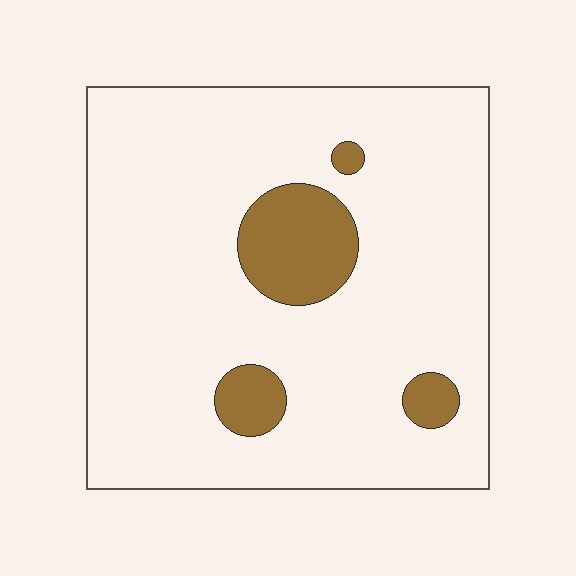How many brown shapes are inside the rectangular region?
4.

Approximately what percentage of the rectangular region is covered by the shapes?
Approximately 10%.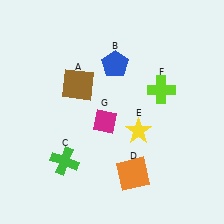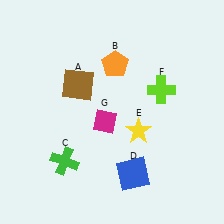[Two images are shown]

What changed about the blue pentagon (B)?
In Image 1, B is blue. In Image 2, it changed to orange.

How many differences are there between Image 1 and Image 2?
There are 2 differences between the two images.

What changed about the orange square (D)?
In Image 1, D is orange. In Image 2, it changed to blue.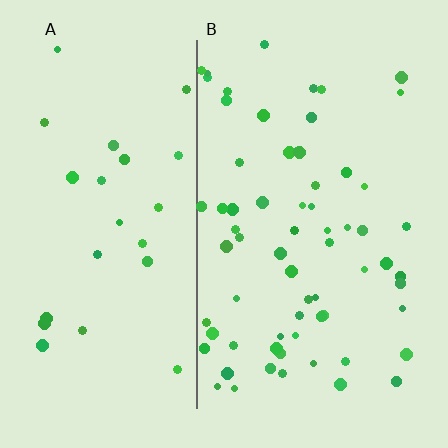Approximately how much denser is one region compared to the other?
Approximately 2.6× — region B over region A.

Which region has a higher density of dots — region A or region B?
B (the right).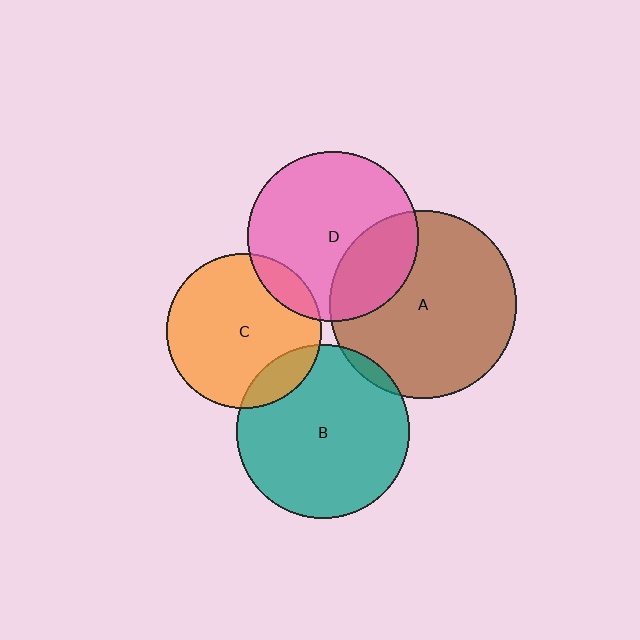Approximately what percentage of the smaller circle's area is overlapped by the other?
Approximately 15%.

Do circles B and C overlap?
Yes.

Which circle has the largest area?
Circle A (brown).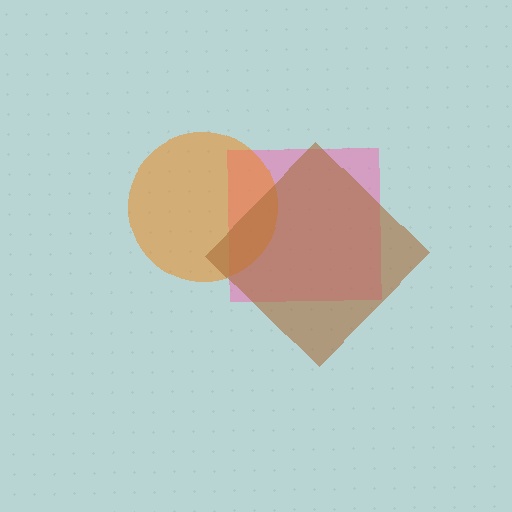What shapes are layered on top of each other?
The layered shapes are: a pink square, an orange circle, a brown diamond.